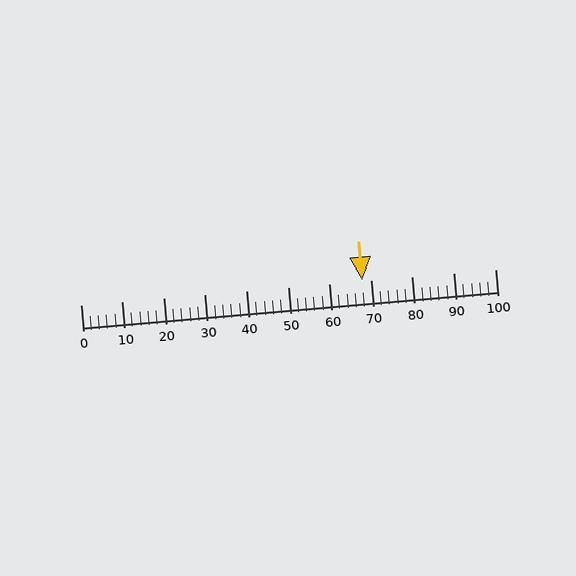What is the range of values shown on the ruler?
The ruler shows values from 0 to 100.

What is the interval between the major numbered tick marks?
The major tick marks are spaced 10 units apart.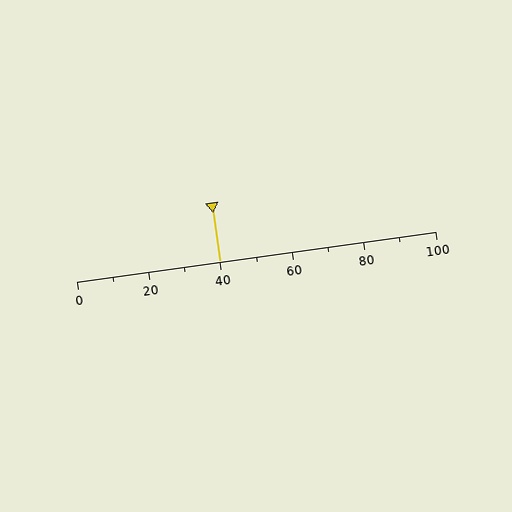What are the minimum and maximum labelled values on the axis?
The axis runs from 0 to 100.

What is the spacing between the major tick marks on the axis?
The major ticks are spaced 20 apart.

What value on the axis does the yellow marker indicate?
The marker indicates approximately 40.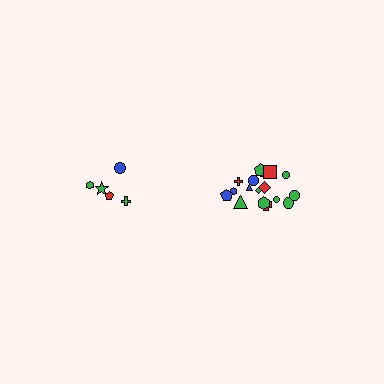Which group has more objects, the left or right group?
The right group.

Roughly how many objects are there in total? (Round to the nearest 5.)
Roughly 25 objects in total.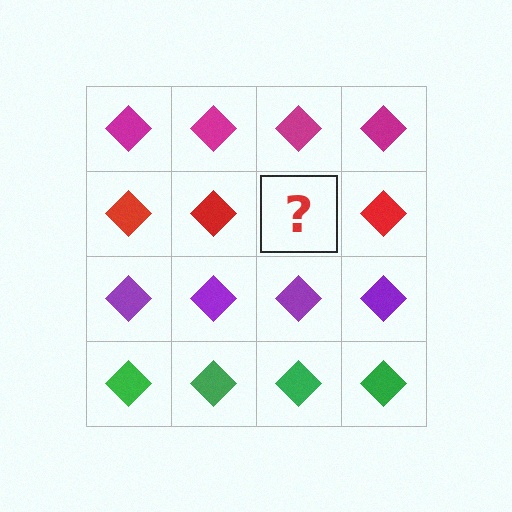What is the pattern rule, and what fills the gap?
The rule is that each row has a consistent color. The gap should be filled with a red diamond.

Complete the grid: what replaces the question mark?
The question mark should be replaced with a red diamond.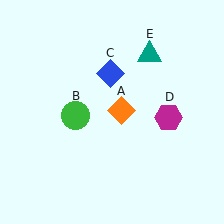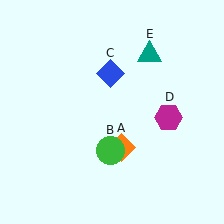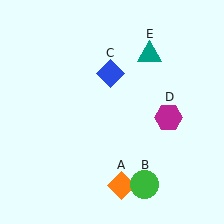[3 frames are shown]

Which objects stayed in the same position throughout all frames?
Blue diamond (object C) and magenta hexagon (object D) and teal triangle (object E) remained stationary.